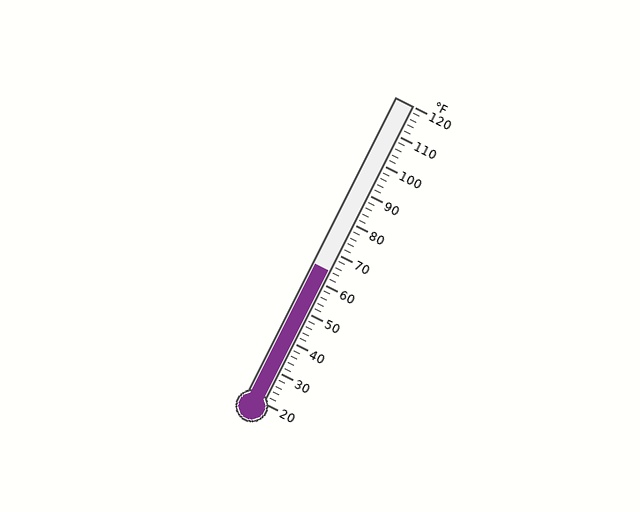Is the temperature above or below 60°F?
The temperature is above 60°F.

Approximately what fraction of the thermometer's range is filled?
The thermometer is filled to approximately 45% of its range.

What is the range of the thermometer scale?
The thermometer scale ranges from 20°F to 120°F.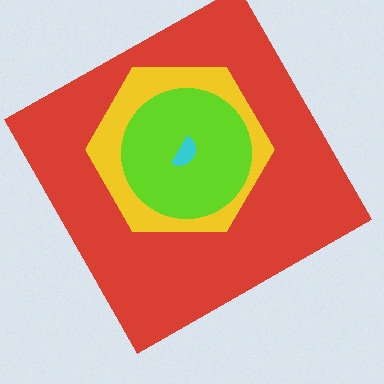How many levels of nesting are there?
4.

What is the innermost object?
The cyan semicircle.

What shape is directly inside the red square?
The yellow hexagon.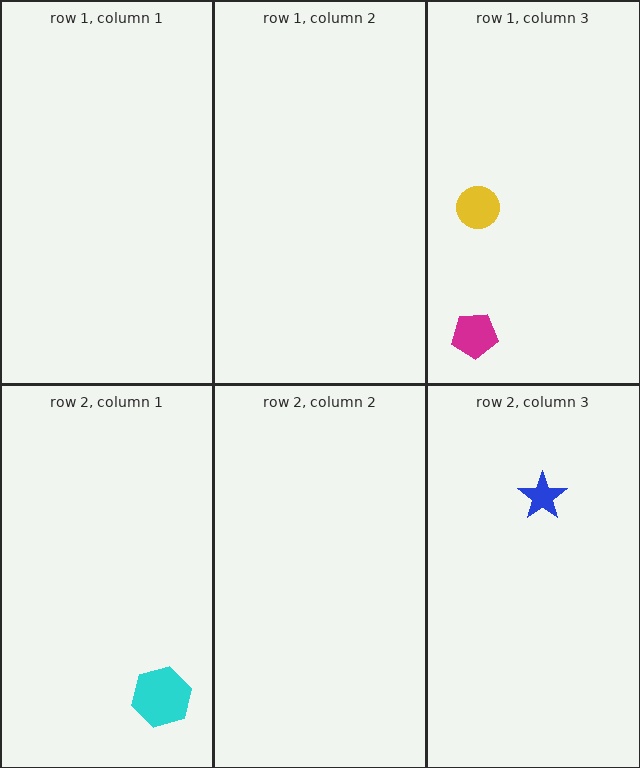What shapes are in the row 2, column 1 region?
The cyan hexagon.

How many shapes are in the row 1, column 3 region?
2.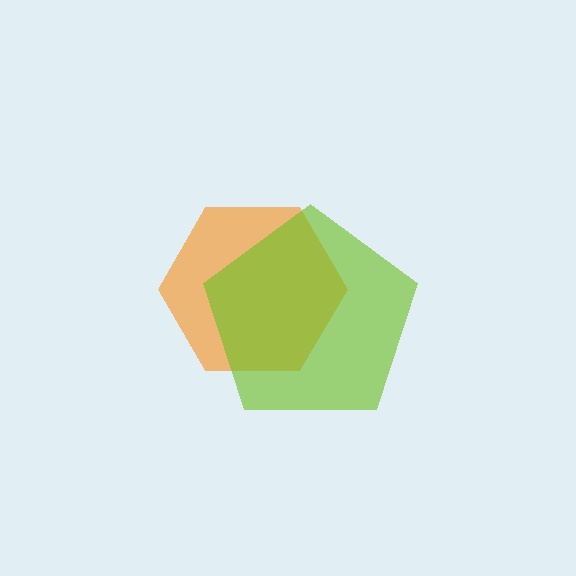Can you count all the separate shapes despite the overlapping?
Yes, there are 2 separate shapes.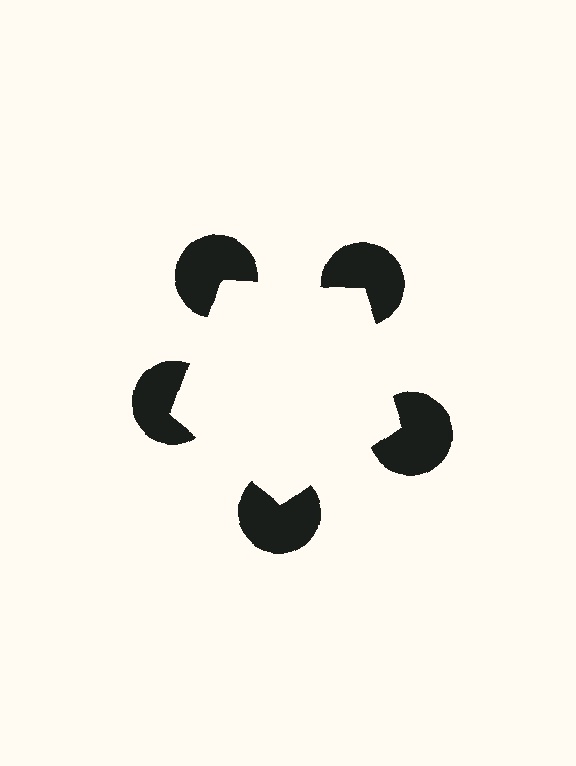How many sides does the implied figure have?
5 sides.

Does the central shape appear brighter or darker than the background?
It typically appears slightly brighter than the background, even though no actual brightness change is drawn.